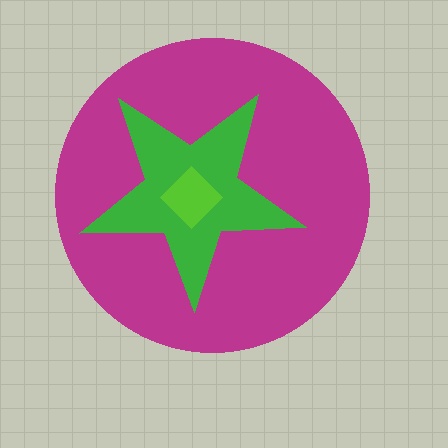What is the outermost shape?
The magenta circle.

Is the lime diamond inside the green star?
Yes.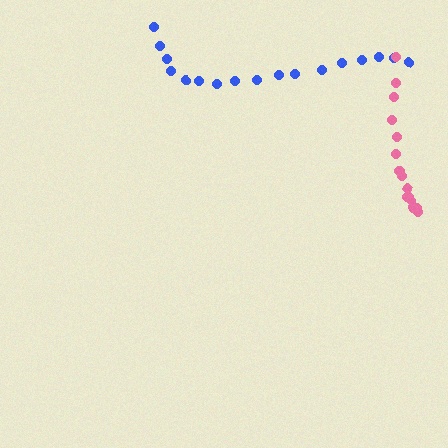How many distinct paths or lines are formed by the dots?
There are 2 distinct paths.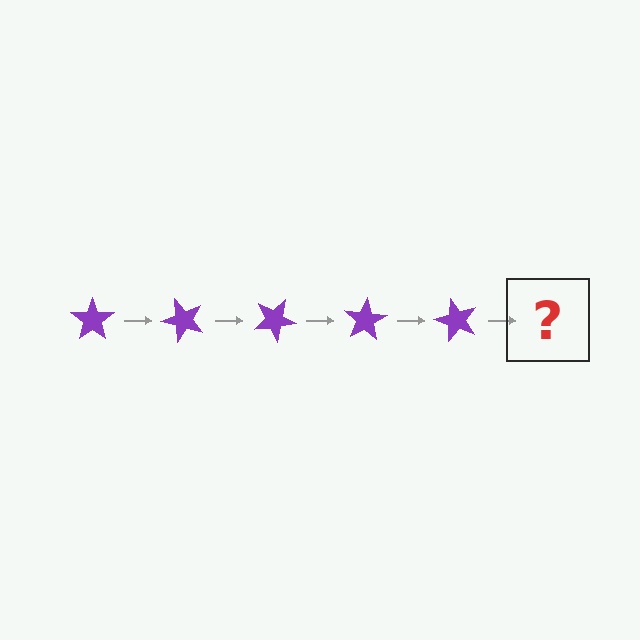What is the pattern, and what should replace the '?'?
The pattern is that the star rotates 50 degrees each step. The '?' should be a purple star rotated 250 degrees.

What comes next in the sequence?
The next element should be a purple star rotated 250 degrees.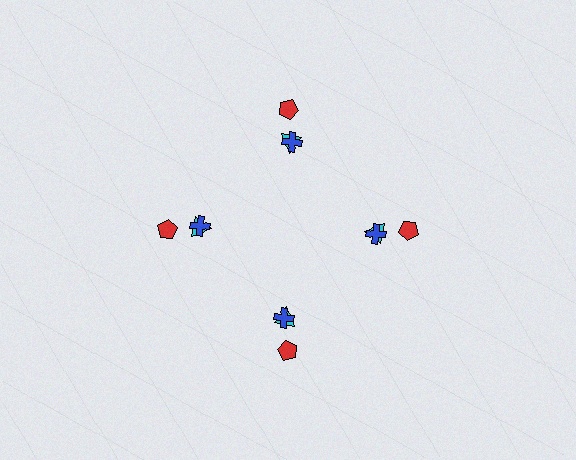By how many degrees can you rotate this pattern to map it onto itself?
The pattern maps onto itself every 90 degrees of rotation.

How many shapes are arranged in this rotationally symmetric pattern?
There are 12 shapes, arranged in 4 groups of 3.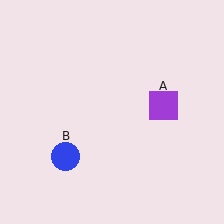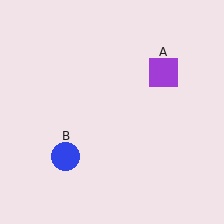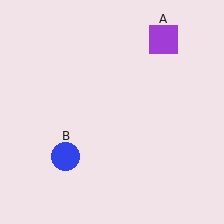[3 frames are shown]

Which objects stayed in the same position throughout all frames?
Blue circle (object B) remained stationary.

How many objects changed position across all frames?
1 object changed position: purple square (object A).